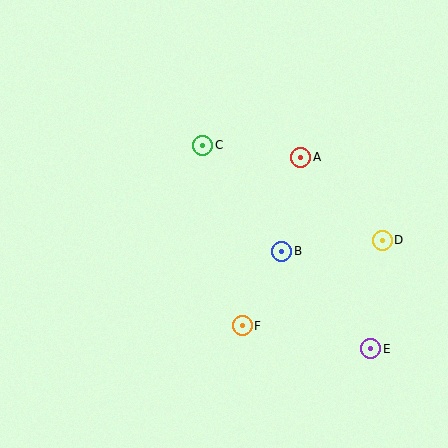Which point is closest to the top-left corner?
Point C is closest to the top-left corner.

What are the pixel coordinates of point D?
Point D is at (382, 240).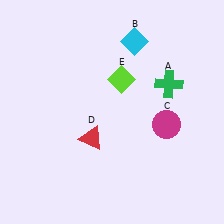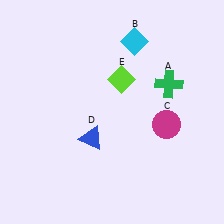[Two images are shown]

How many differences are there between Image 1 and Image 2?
There is 1 difference between the two images.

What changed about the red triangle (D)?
In Image 1, D is red. In Image 2, it changed to blue.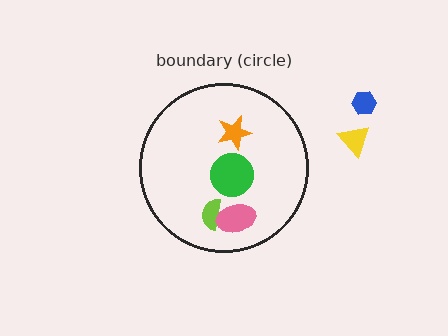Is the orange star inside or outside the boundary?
Inside.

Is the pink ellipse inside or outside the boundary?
Inside.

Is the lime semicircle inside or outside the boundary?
Inside.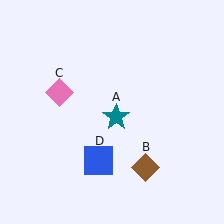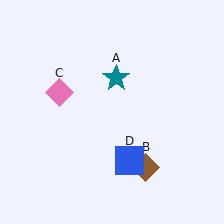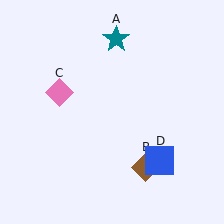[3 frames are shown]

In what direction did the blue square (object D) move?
The blue square (object D) moved right.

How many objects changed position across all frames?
2 objects changed position: teal star (object A), blue square (object D).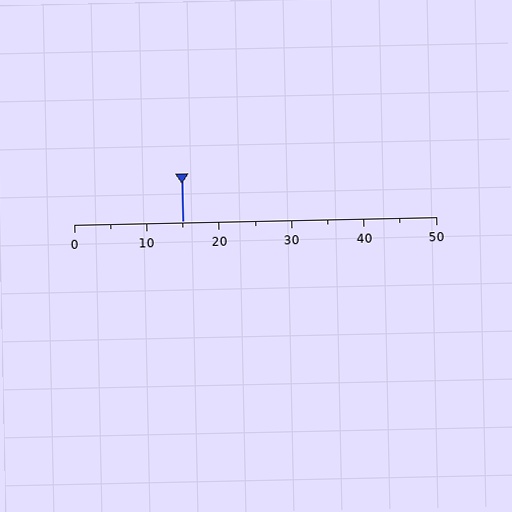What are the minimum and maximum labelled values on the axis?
The axis runs from 0 to 50.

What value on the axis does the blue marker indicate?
The marker indicates approximately 15.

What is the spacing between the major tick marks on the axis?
The major ticks are spaced 10 apart.